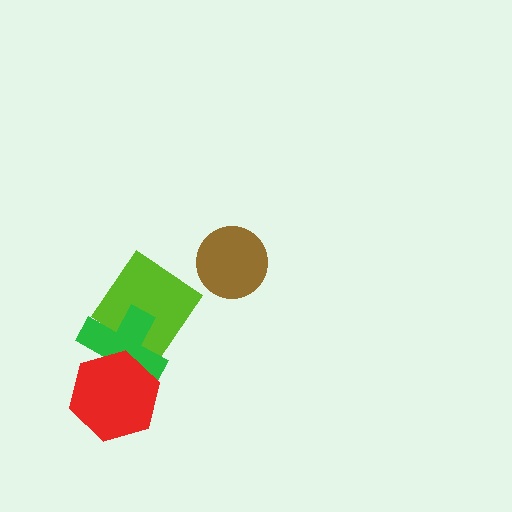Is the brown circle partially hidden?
No, no other shape covers it.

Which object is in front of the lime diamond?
The green cross is in front of the lime diamond.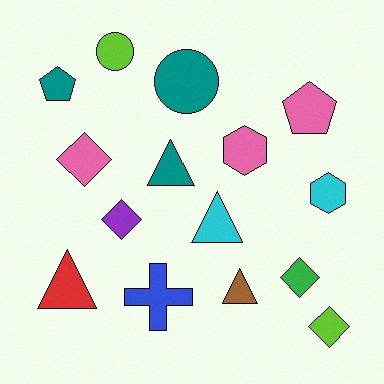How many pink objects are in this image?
There are 3 pink objects.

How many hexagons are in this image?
There are 2 hexagons.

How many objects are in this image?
There are 15 objects.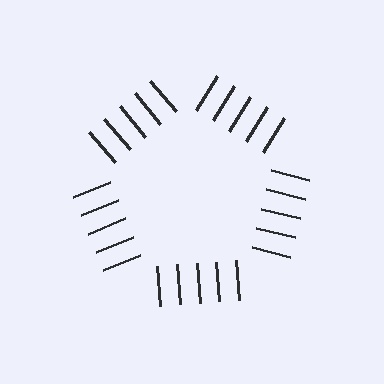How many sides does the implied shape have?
5 sides — the line-ends trace a pentagon.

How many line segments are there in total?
25 — 5 along each of the 5 edges.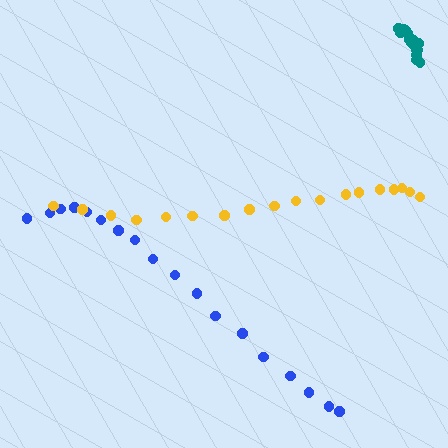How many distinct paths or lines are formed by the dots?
There are 3 distinct paths.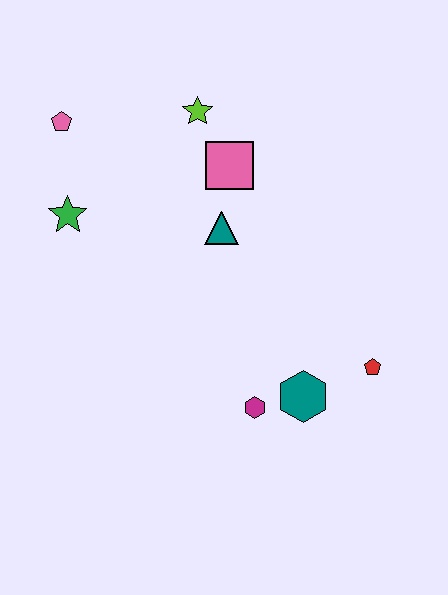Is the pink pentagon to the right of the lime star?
No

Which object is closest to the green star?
The pink pentagon is closest to the green star.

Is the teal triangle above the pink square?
No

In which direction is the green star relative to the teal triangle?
The green star is to the left of the teal triangle.